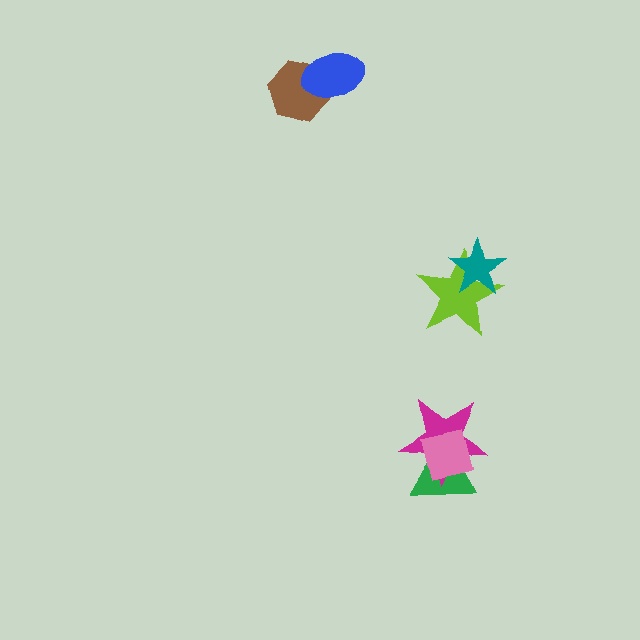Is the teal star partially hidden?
No, no other shape covers it.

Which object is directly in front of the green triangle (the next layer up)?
The magenta star is directly in front of the green triangle.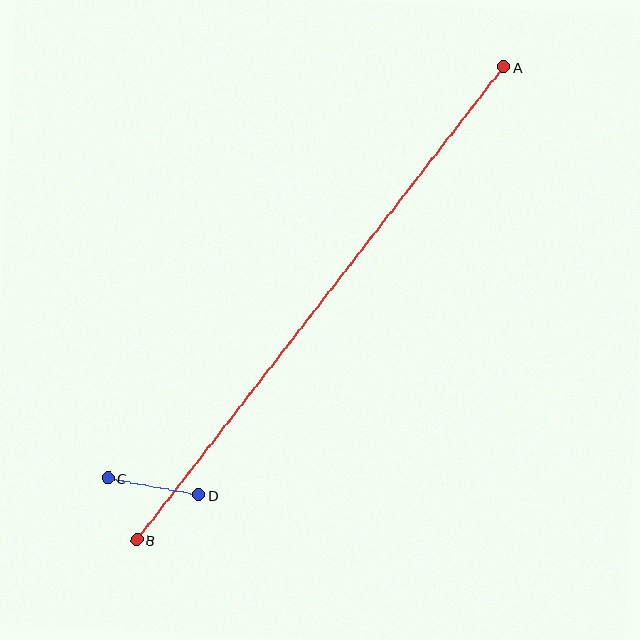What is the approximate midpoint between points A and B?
The midpoint is at approximately (320, 303) pixels.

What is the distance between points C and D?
The distance is approximately 92 pixels.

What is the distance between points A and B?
The distance is approximately 598 pixels.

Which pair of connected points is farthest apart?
Points A and B are farthest apart.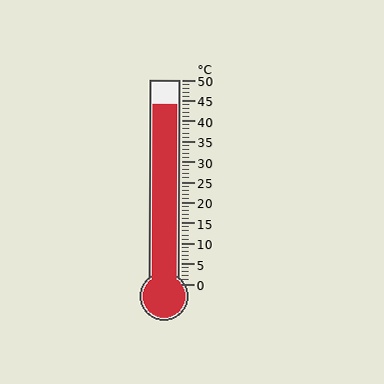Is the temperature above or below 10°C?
The temperature is above 10°C.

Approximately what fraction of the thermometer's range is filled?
The thermometer is filled to approximately 90% of its range.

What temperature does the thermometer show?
The thermometer shows approximately 44°C.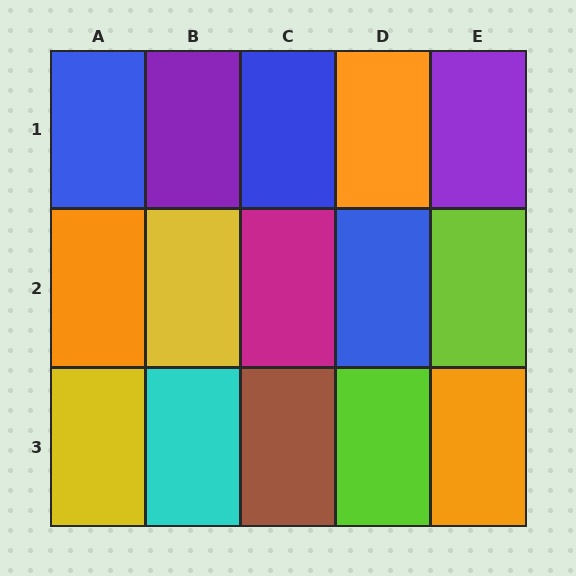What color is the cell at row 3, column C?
Brown.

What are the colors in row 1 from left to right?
Blue, purple, blue, orange, purple.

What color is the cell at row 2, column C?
Magenta.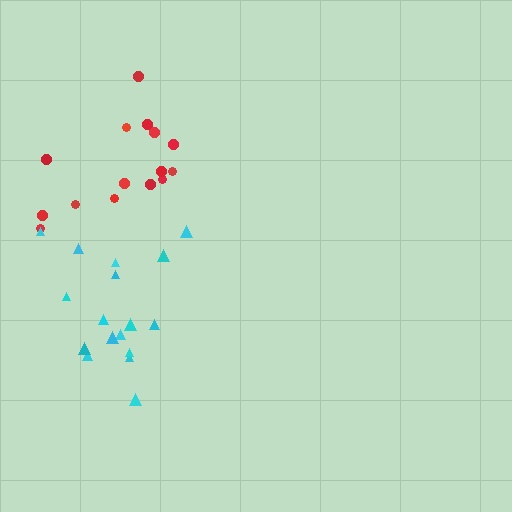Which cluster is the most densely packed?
Red.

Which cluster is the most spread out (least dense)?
Cyan.